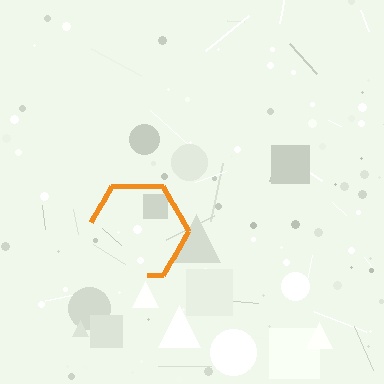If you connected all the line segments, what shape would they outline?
They would outline a hexagon.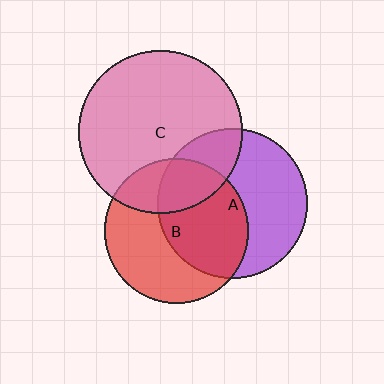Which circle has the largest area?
Circle C (pink).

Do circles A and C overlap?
Yes.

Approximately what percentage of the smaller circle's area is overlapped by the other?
Approximately 25%.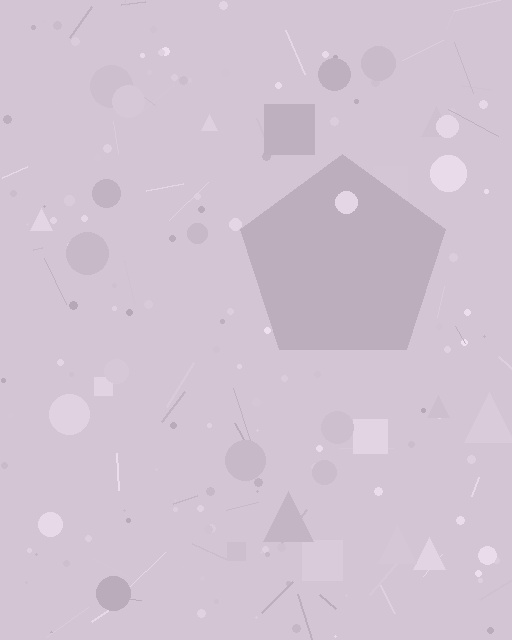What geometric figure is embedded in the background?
A pentagon is embedded in the background.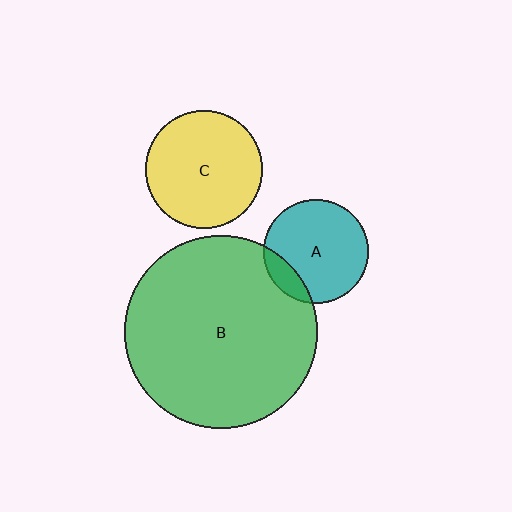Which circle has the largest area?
Circle B (green).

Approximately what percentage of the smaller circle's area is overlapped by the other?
Approximately 15%.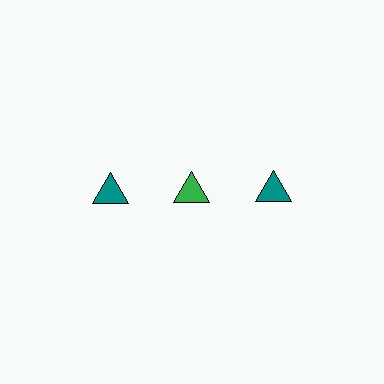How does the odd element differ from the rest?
It has a different color: green instead of teal.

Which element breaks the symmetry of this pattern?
The green triangle in the top row, second from left column breaks the symmetry. All other shapes are teal triangles.